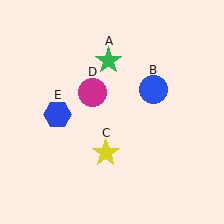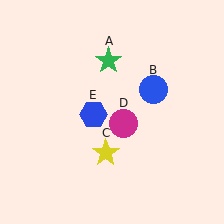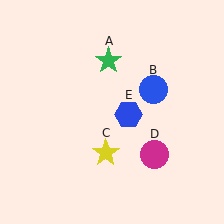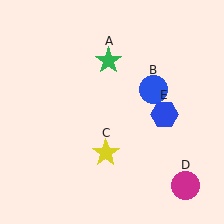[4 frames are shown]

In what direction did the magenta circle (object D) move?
The magenta circle (object D) moved down and to the right.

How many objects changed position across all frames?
2 objects changed position: magenta circle (object D), blue hexagon (object E).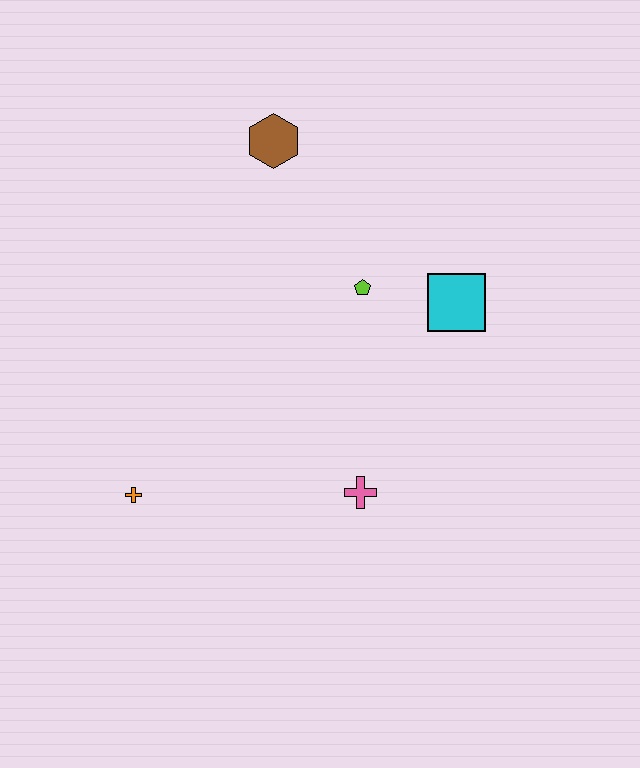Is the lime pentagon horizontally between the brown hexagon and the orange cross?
No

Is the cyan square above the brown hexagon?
No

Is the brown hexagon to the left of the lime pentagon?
Yes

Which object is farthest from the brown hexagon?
The orange cross is farthest from the brown hexagon.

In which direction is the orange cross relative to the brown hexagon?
The orange cross is below the brown hexagon.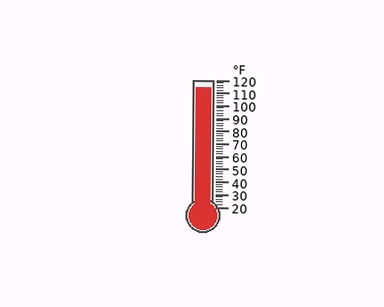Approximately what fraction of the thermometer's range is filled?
The thermometer is filled to approximately 95% of its range.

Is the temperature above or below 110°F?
The temperature is above 110°F.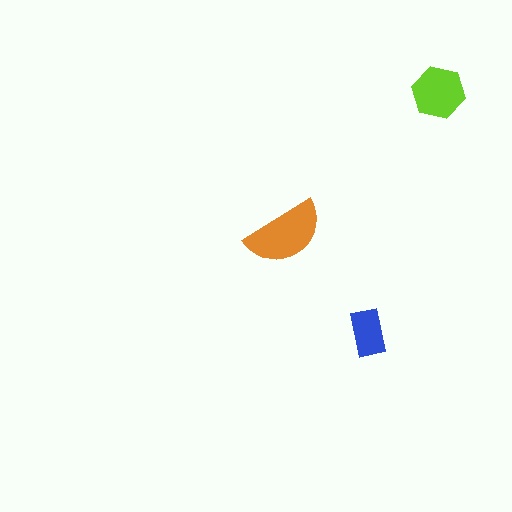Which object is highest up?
The lime hexagon is topmost.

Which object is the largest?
The orange semicircle.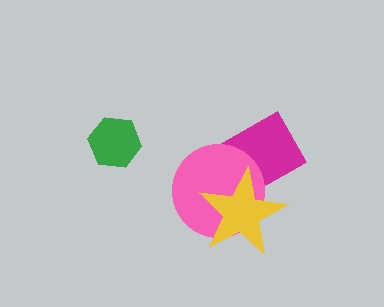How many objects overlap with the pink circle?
2 objects overlap with the pink circle.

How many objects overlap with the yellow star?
2 objects overlap with the yellow star.